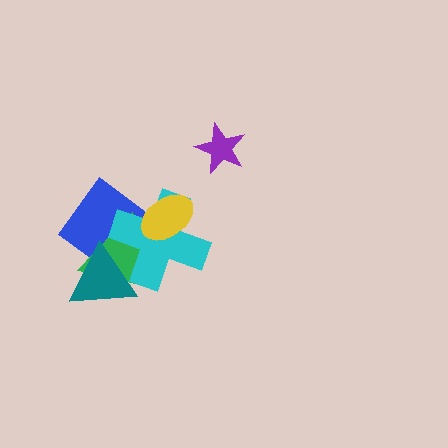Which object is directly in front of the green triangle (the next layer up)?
The cyan cross is directly in front of the green triangle.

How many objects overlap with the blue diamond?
4 objects overlap with the blue diamond.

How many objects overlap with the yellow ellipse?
3 objects overlap with the yellow ellipse.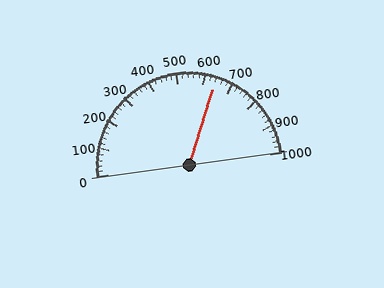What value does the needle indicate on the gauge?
The needle indicates approximately 640.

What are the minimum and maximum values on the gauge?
The gauge ranges from 0 to 1000.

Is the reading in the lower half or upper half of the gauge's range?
The reading is in the upper half of the range (0 to 1000).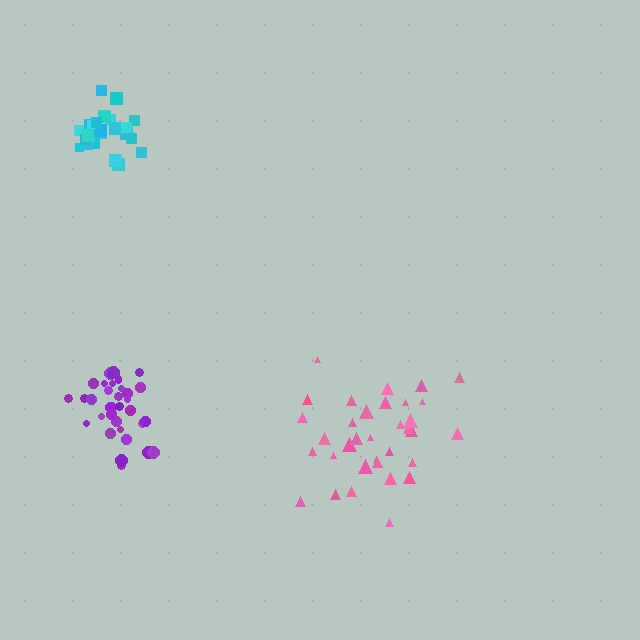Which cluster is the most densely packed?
Cyan.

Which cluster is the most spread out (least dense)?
Pink.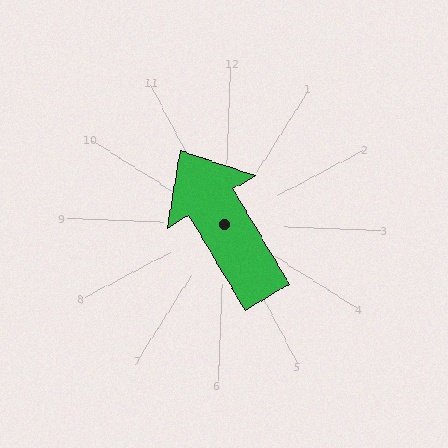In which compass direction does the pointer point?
Northwest.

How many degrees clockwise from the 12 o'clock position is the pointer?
Approximately 327 degrees.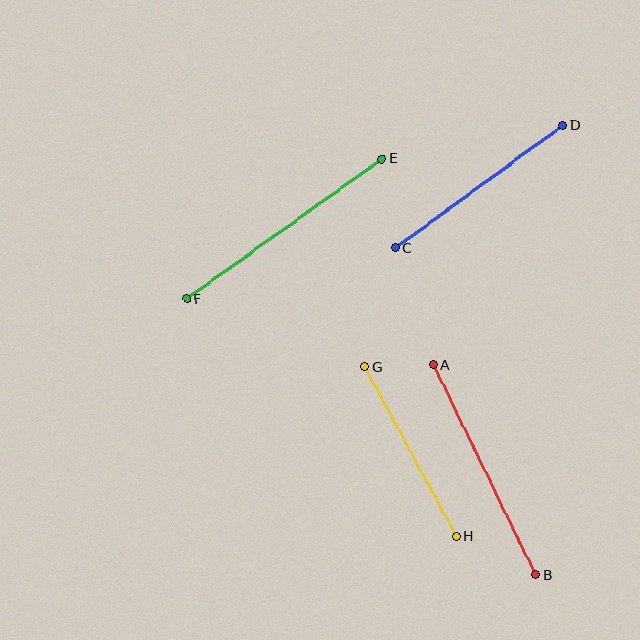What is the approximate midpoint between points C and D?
The midpoint is at approximately (479, 187) pixels.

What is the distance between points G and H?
The distance is approximately 193 pixels.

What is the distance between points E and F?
The distance is approximately 241 pixels.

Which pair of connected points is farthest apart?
Points E and F are farthest apart.